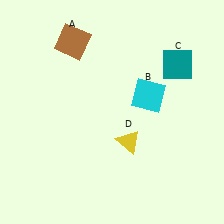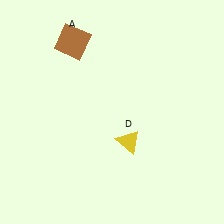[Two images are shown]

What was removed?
The teal square (C), the cyan square (B) were removed in Image 2.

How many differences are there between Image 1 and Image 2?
There are 2 differences between the two images.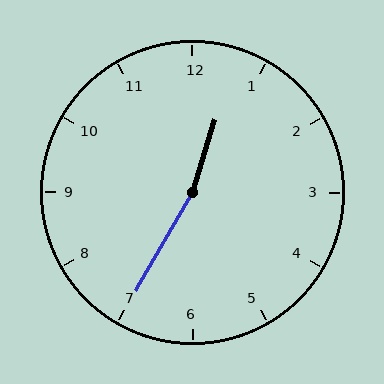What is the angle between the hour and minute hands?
Approximately 168 degrees.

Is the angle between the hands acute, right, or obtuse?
It is obtuse.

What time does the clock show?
12:35.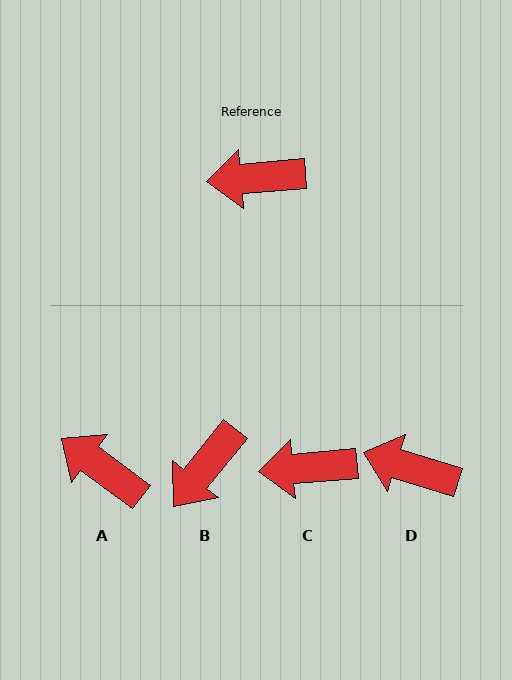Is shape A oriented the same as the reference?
No, it is off by about 41 degrees.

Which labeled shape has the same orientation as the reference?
C.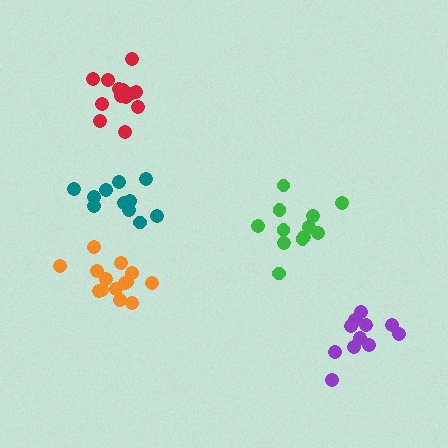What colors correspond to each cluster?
The clusters are colored: red, green, orange, purple, teal.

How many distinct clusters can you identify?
There are 5 distinct clusters.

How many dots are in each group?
Group 1: 13 dots, Group 2: 12 dots, Group 3: 14 dots, Group 4: 11 dots, Group 5: 11 dots (61 total).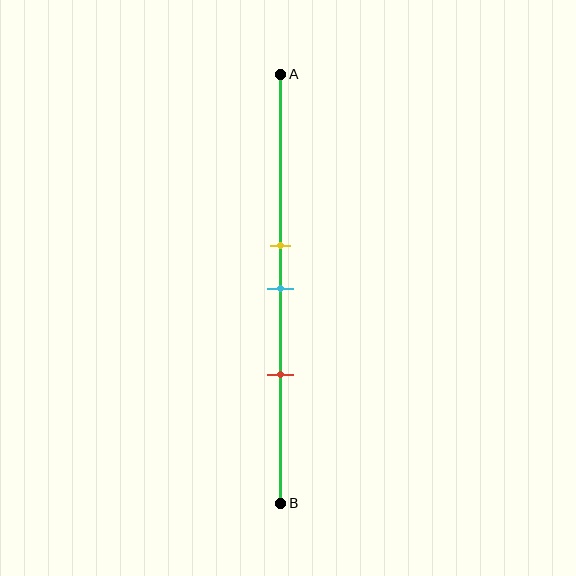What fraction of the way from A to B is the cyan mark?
The cyan mark is approximately 50% (0.5) of the way from A to B.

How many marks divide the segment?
There are 3 marks dividing the segment.